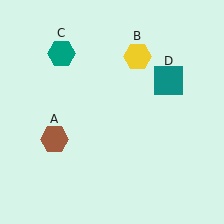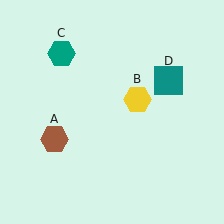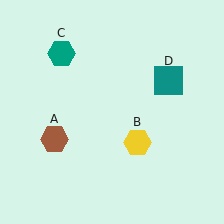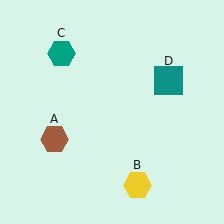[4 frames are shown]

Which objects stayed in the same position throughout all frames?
Brown hexagon (object A) and teal hexagon (object C) and teal square (object D) remained stationary.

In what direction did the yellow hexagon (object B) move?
The yellow hexagon (object B) moved down.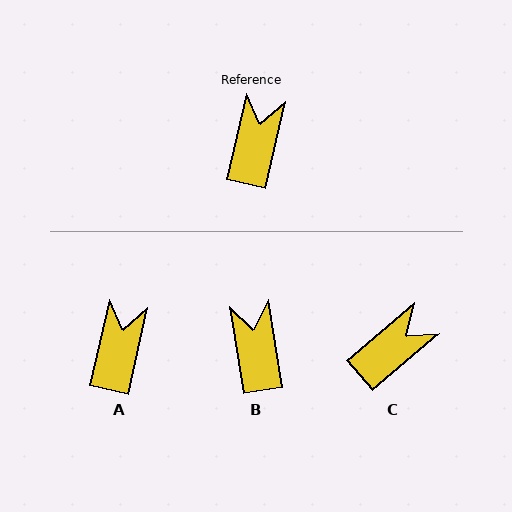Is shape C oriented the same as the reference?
No, it is off by about 37 degrees.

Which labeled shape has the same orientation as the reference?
A.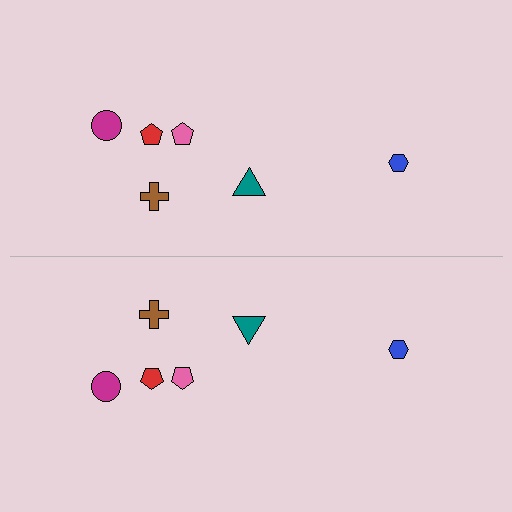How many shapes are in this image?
There are 12 shapes in this image.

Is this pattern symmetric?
Yes, this pattern has bilateral (reflection) symmetry.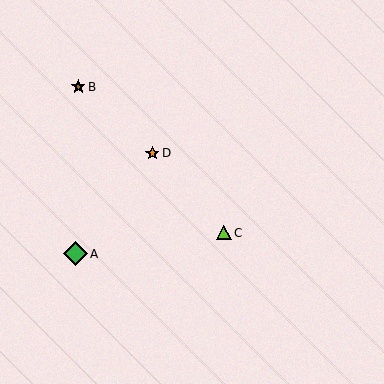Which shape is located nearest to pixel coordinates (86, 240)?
The green diamond (labeled A) at (75, 254) is nearest to that location.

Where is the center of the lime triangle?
The center of the lime triangle is at (224, 233).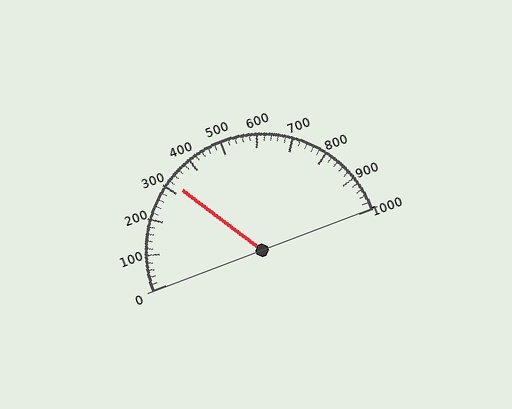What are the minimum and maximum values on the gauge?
The gauge ranges from 0 to 1000.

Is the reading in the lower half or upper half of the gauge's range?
The reading is in the lower half of the range (0 to 1000).